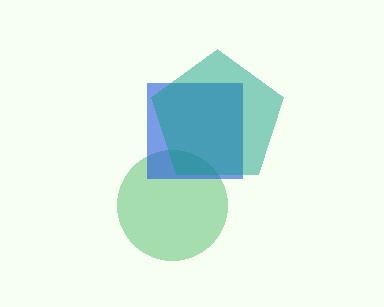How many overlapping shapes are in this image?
There are 3 overlapping shapes in the image.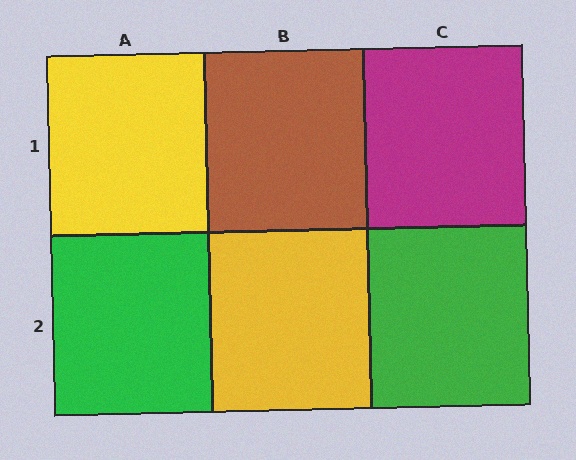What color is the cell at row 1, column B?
Brown.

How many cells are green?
2 cells are green.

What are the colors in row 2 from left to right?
Green, yellow, green.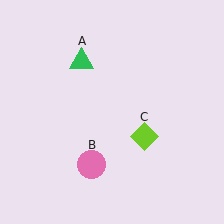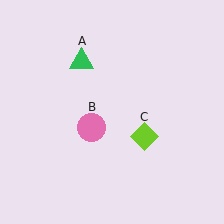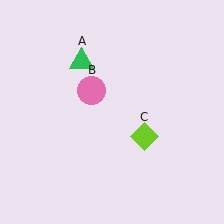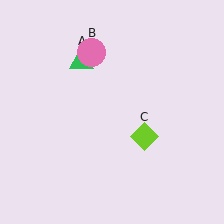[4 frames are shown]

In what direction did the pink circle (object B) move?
The pink circle (object B) moved up.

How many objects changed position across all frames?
1 object changed position: pink circle (object B).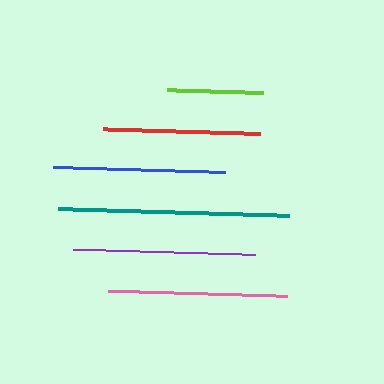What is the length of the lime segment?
The lime segment is approximately 96 pixels long.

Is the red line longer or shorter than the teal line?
The teal line is longer than the red line.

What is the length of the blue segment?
The blue segment is approximately 172 pixels long.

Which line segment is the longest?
The teal line is the longest at approximately 231 pixels.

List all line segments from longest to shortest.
From longest to shortest: teal, purple, pink, blue, red, lime.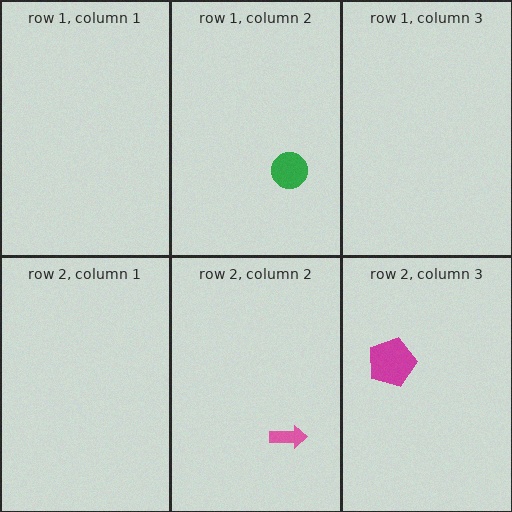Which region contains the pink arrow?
The row 2, column 2 region.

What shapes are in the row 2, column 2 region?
The pink arrow.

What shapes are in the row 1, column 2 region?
The green circle.